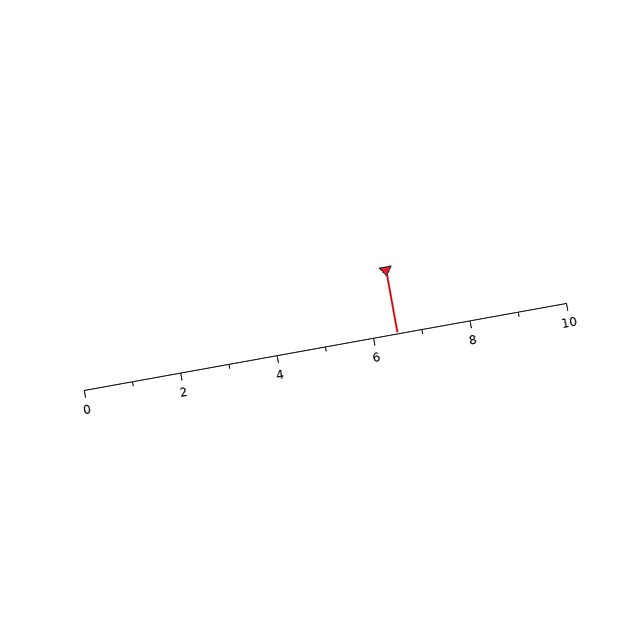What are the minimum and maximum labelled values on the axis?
The axis runs from 0 to 10.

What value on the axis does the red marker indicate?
The marker indicates approximately 6.5.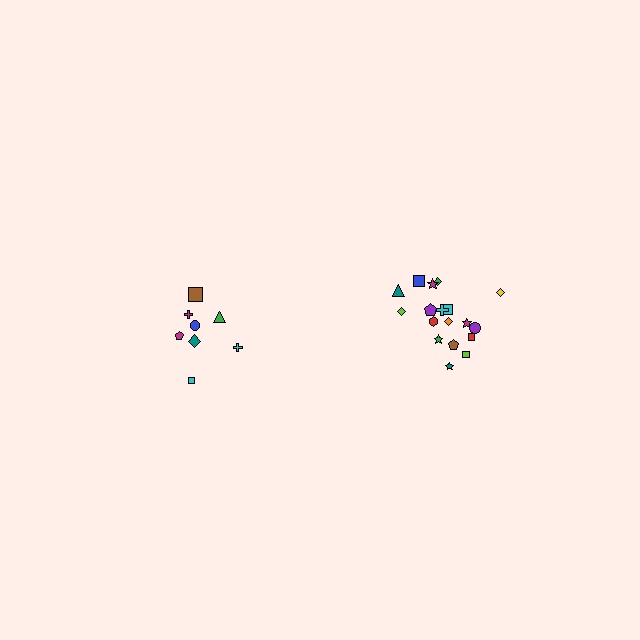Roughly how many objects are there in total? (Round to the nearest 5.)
Roughly 25 objects in total.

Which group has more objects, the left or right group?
The right group.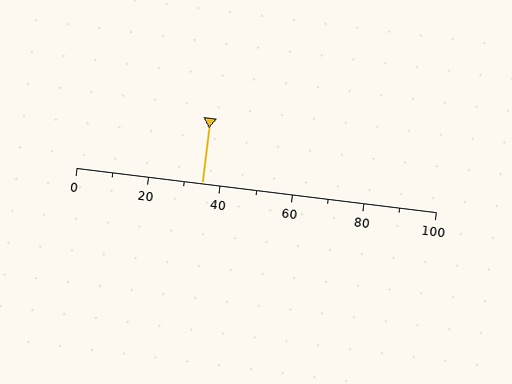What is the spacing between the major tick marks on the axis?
The major ticks are spaced 20 apart.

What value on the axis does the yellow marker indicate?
The marker indicates approximately 35.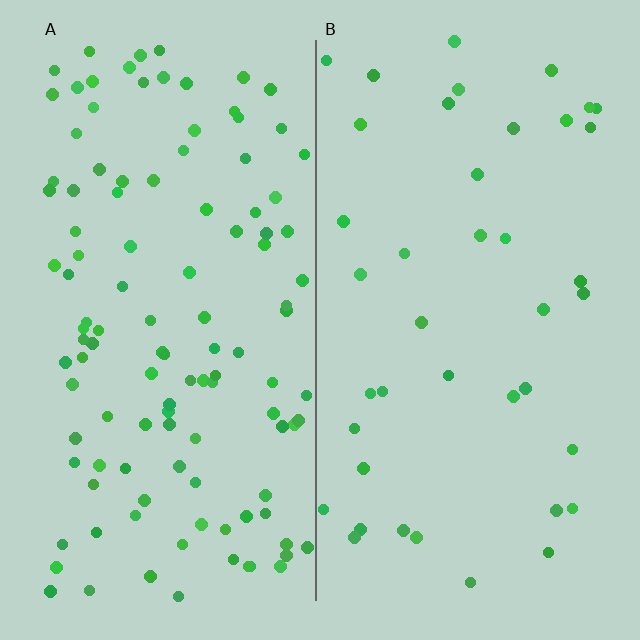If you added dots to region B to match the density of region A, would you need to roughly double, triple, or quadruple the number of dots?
Approximately triple.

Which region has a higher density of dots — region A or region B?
A (the left).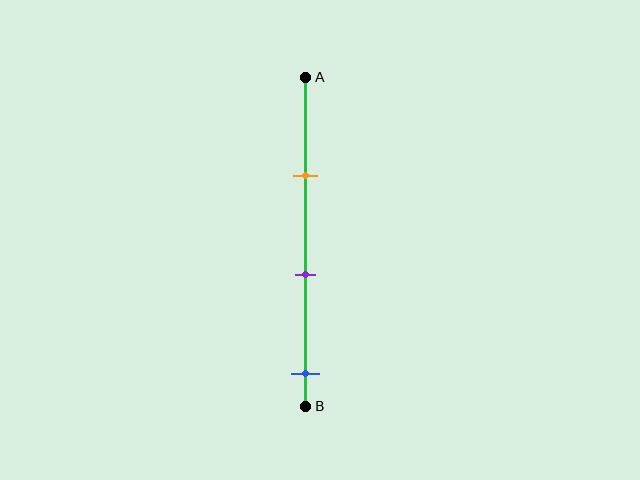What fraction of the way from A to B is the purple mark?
The purple mark is approximately 60% (0.6) of the way from A to B.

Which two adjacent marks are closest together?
The orange and purple marks are the closest adjacent pair.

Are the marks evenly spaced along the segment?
Yes, the marks are approximately evenly spaced.